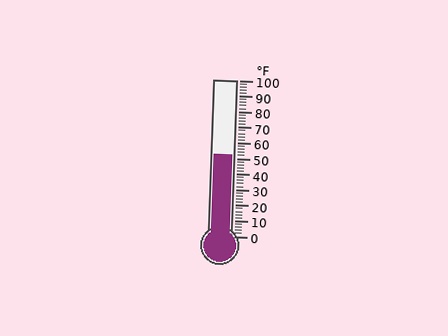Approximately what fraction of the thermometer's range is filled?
The thermometer is filled to approximately 50% of its range.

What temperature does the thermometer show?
The thermometer shows approximately 52°F.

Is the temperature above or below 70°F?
The temperature is below 70°F.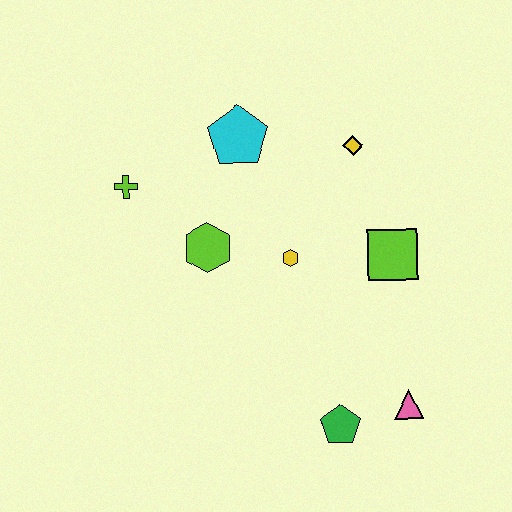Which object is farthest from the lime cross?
The pink triangle is farthest from the lime cross.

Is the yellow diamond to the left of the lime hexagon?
No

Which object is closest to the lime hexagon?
The yellow hexagon is closest to the lime hexagon.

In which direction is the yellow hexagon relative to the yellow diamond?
The yellow hexagon is below the yellow diamond.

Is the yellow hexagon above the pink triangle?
Yes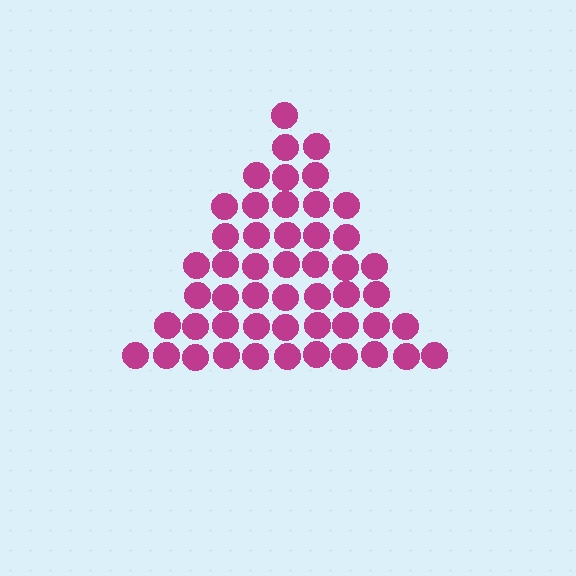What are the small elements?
The small elements are circles.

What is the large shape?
The large shape is a triangle.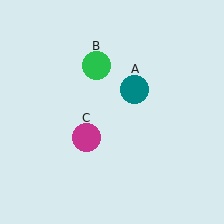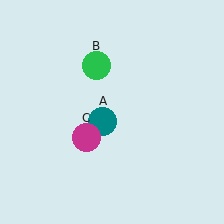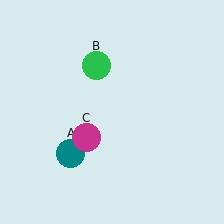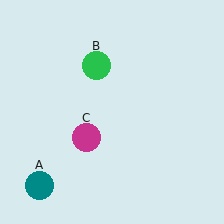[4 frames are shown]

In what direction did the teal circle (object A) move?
The teal circle (object A) moved down and to the left.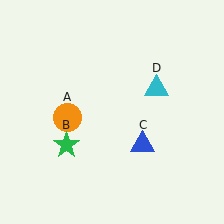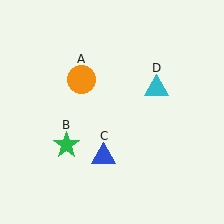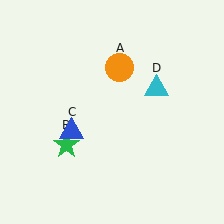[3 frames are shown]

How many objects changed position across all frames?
2 objects changed position: orange circle (object A), blue triangle (object C).